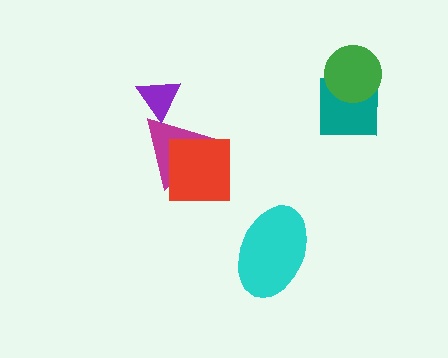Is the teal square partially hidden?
Yes, it is partially covered by another shape.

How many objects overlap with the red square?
1 object overlaps with the red square.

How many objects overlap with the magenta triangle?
2 objects overlap with the magenta triangle.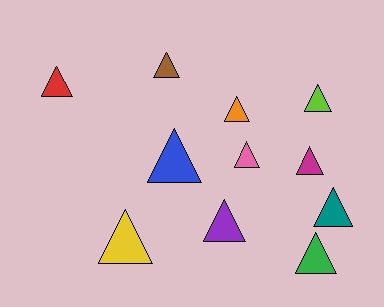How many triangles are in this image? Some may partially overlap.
There are 11 triangles.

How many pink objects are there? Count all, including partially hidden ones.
There is 1 pink object.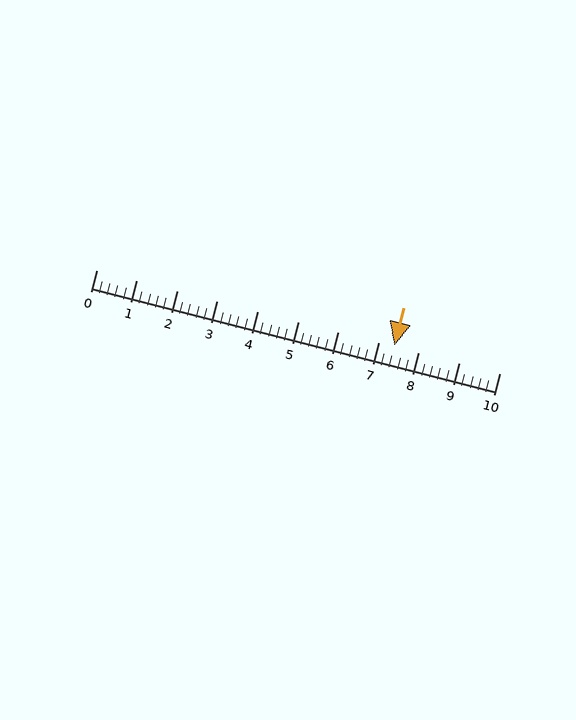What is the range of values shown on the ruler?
The ruler shows values from 0 to 10.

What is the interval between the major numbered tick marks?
The major tick marks are spaced 1 units apart.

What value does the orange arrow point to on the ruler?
The orange arrow points to approximately 7.4.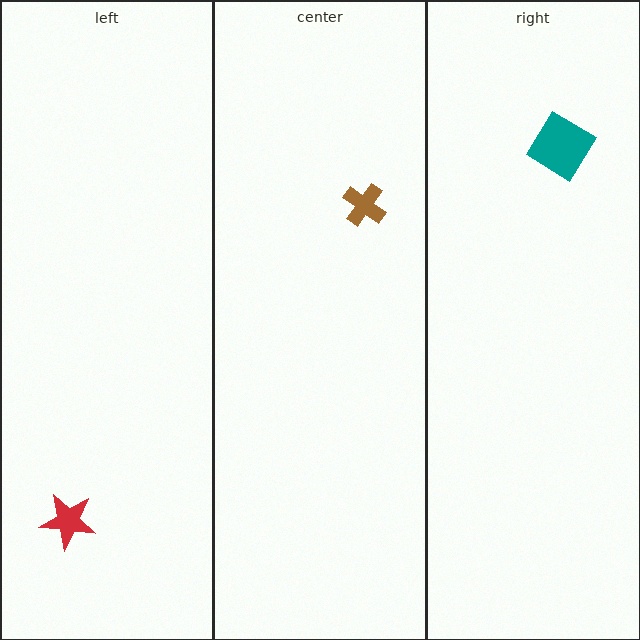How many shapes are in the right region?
1.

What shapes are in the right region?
The teal diamond.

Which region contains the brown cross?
The center region.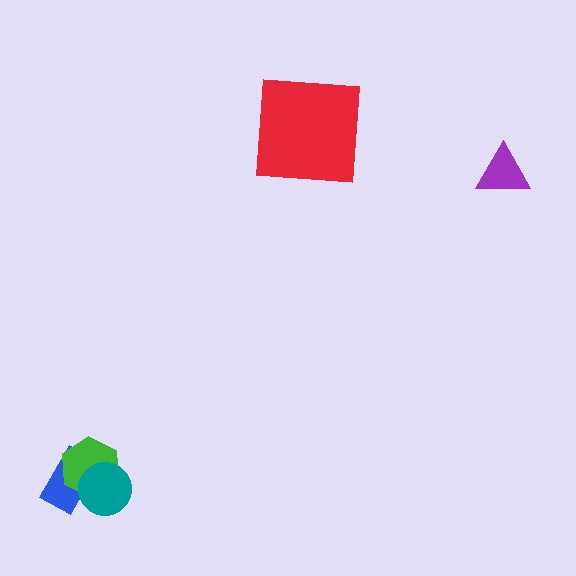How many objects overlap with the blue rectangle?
2 objects overlap with the blue rectangle.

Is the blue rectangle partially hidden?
Yes, it is partially covered by another shape.